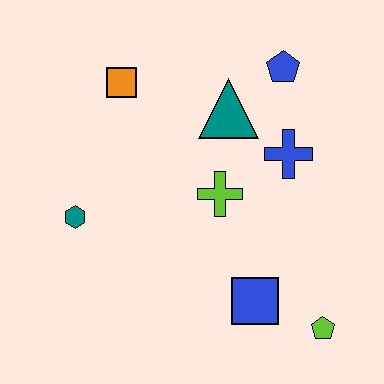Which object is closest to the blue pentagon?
The teal triangle is closest to the blue pentagon.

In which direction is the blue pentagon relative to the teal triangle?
The blue pentagon is to the right of the teal triangle.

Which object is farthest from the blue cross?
The teal hexagon is farthest from the blue cross.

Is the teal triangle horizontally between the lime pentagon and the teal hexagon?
Yes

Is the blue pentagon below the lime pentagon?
No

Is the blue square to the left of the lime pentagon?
Yes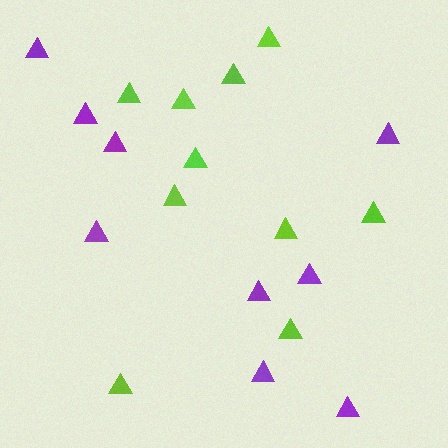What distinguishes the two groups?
There are 2 groups: one group of purple triangles (9) and one group of lime triangles (10).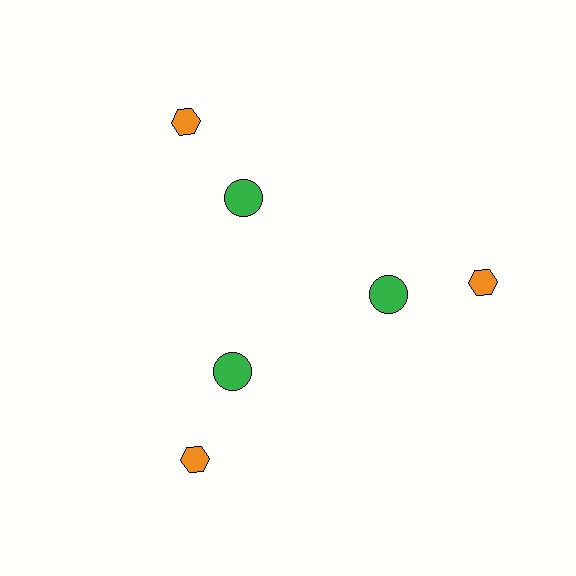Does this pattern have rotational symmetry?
Yes, this pattern has 3-fold rotational symmetry. It looks the same after rotating 120 degrees around the center.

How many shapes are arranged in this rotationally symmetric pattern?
There are 6 shapes, arranged in 3 groups of 2.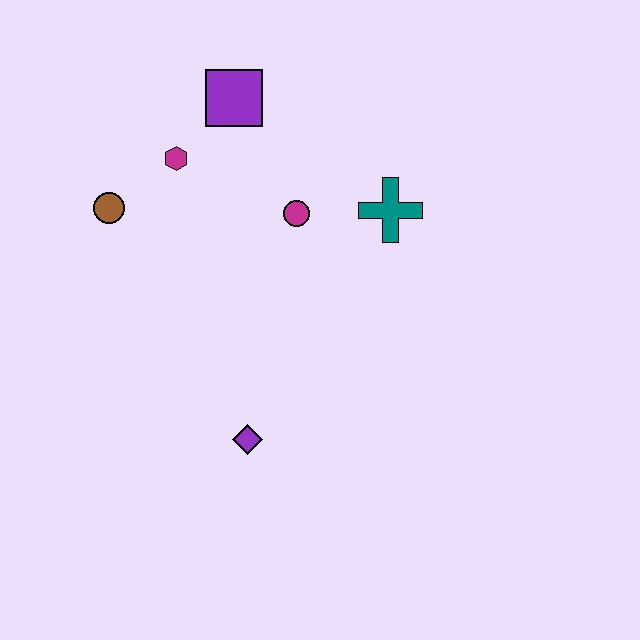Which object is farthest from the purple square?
The purple diamond is farthest from the purple square.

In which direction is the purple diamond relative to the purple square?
The purple diamond is below the purple square.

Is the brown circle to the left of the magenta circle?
Yes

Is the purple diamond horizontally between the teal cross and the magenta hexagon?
Yes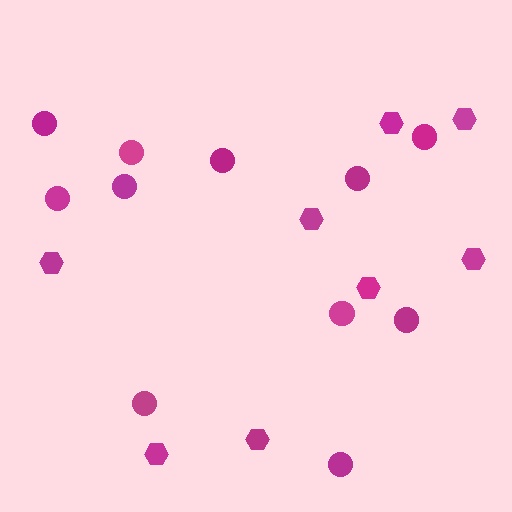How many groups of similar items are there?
There are 2 groups: one group of hexagons (8) and one group of circles (11).